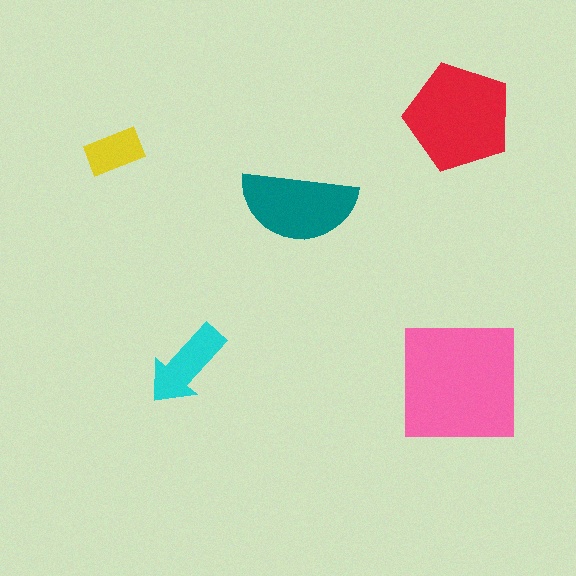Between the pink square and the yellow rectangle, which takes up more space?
The pink square.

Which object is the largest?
The pink square.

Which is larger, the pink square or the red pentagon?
The pink square.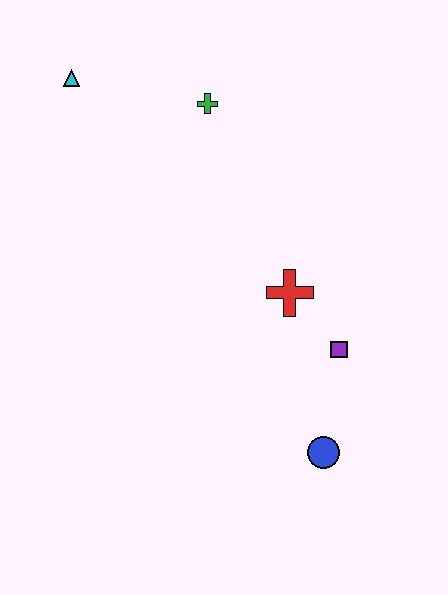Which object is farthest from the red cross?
The cyan triangle is farthest from the red cross.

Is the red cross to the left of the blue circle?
Yes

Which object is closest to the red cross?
The purple square is closest to the red cross.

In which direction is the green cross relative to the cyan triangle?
The green cross is to the right of the cyan triangle.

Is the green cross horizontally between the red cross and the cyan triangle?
Yes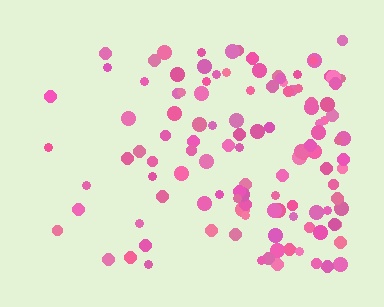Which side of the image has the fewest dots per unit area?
The left.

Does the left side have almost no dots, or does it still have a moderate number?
Still a moderate number, just noticeably fewer than the right.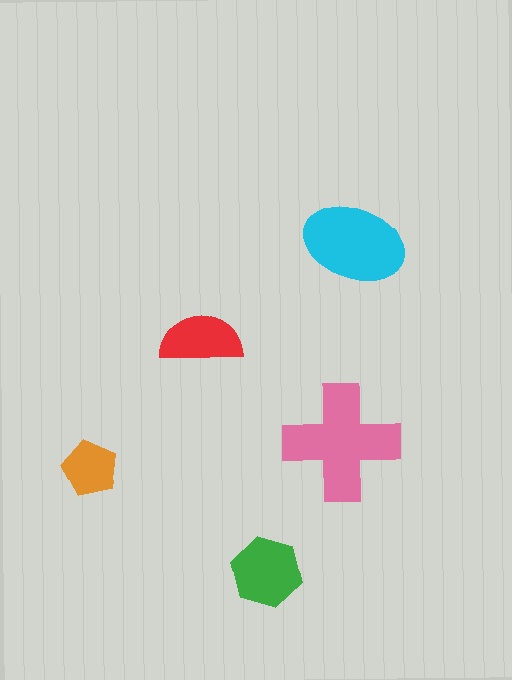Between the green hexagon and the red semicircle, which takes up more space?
The green hexagon.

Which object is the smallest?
The orange pentagon.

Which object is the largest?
The pink cross.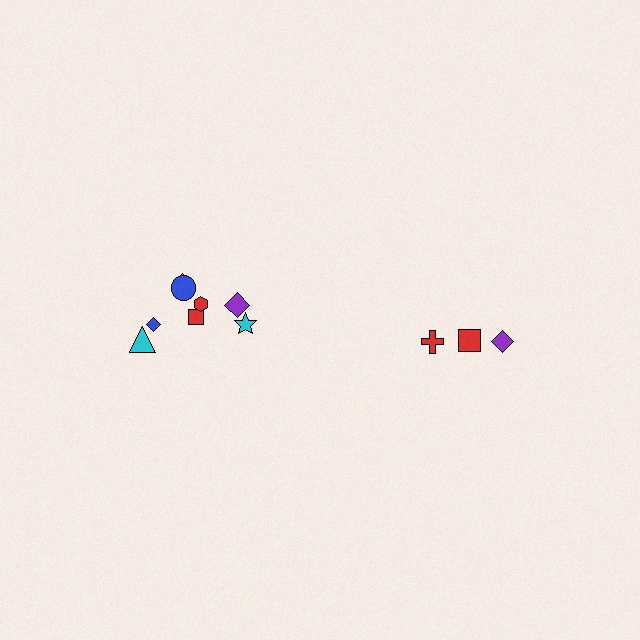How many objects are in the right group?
There are 3 objects.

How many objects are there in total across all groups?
There are 11 objects.